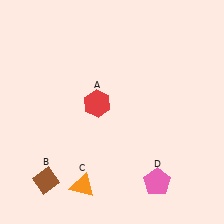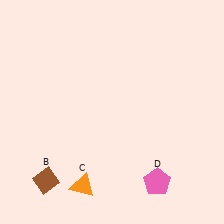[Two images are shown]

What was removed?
The red hexagon (A) was removed in Image 2.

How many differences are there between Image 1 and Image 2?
There is 1 difference between the two images.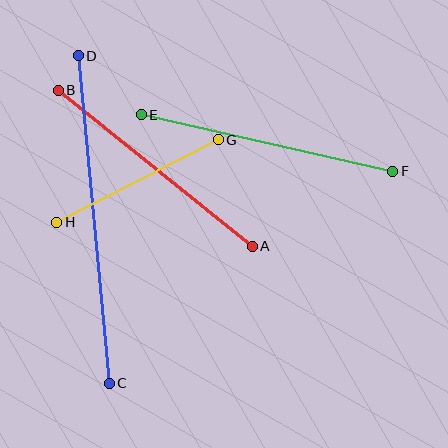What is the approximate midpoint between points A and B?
The midpoint is at approximately (155, 168) pixels.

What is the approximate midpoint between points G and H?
The midpoint is at approximately (137, 181) pixels.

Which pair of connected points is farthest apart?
Points C and D are farthest apart.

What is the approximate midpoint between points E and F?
The midpoint is at approximately (267, 143) pixels.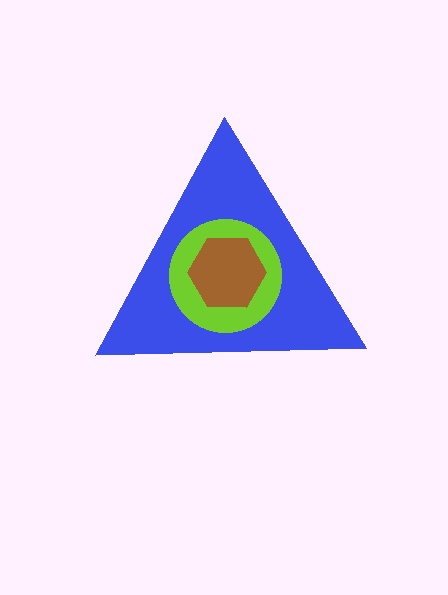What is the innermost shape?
The brown hexagon.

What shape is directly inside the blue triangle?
The lime circle.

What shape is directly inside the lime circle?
The brown hexagon.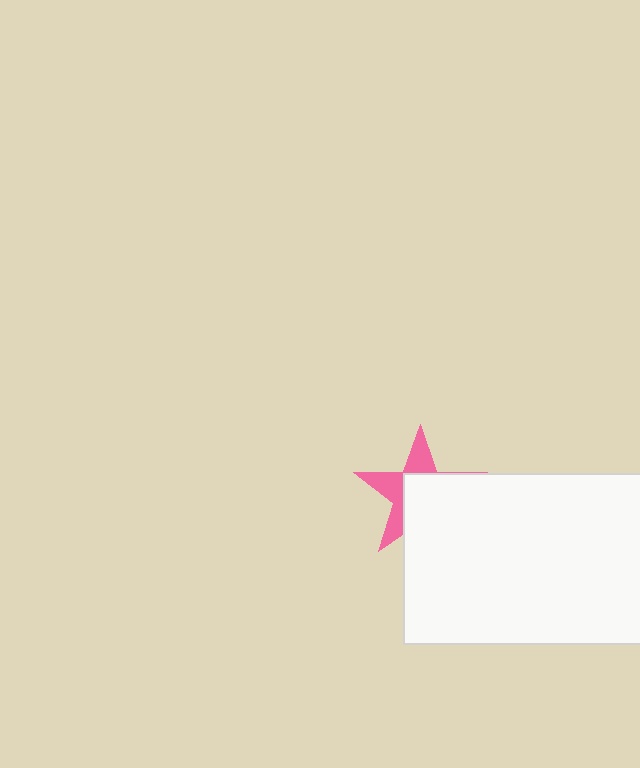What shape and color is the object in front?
The object in front is a white rectangle.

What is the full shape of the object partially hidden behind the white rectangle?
The partially hidden object is a pink star.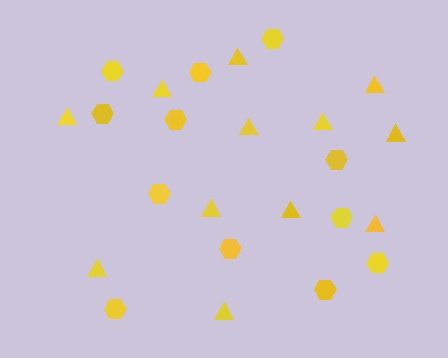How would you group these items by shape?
There are 2 groups: one group of hexagons (12) and one group of triangles (12).